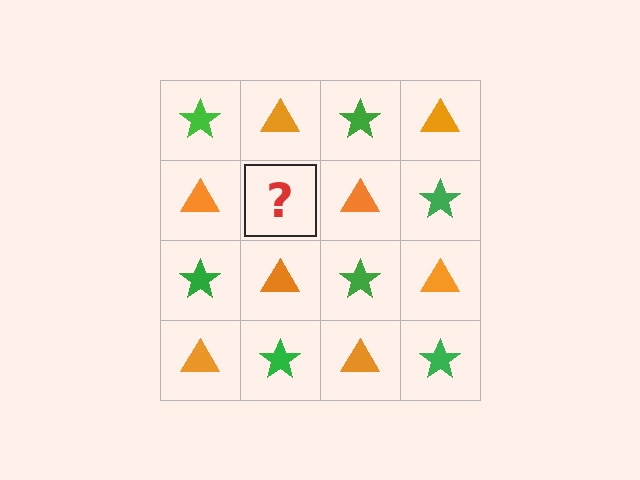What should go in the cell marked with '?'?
The missing cell should contain a green star.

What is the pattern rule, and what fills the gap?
The rule is that it alternates green star and orange triangle in a checkerboard pattern. The gap should be filled with a green star.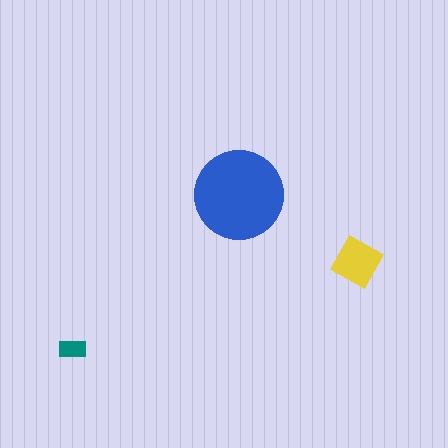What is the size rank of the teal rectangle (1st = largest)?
3rd.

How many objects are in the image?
There are 3 objects in the image.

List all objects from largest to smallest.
The blue circle, the yellow diamond, the teal rectangle.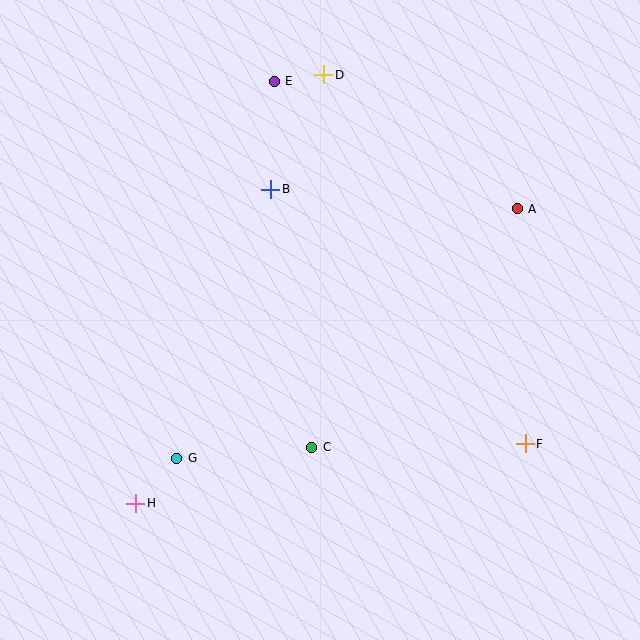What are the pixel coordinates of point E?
Point E is at (274, 81).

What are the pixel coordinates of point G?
Point G is at (177, 458).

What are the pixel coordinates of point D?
Point D is at (324, 75).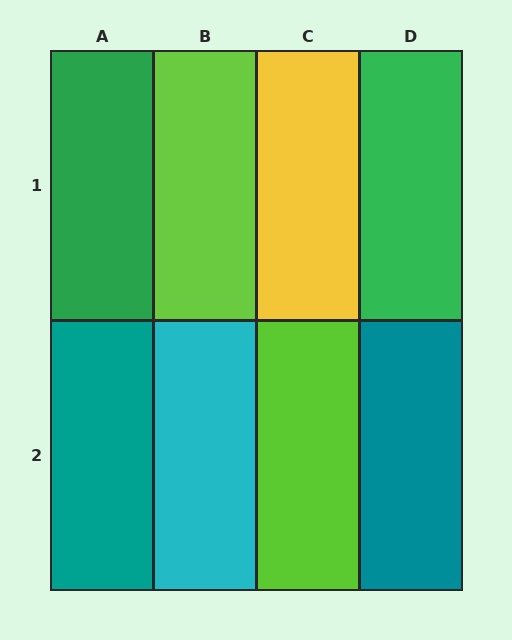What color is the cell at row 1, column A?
Green.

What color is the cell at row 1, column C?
Yellow.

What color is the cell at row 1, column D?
Green.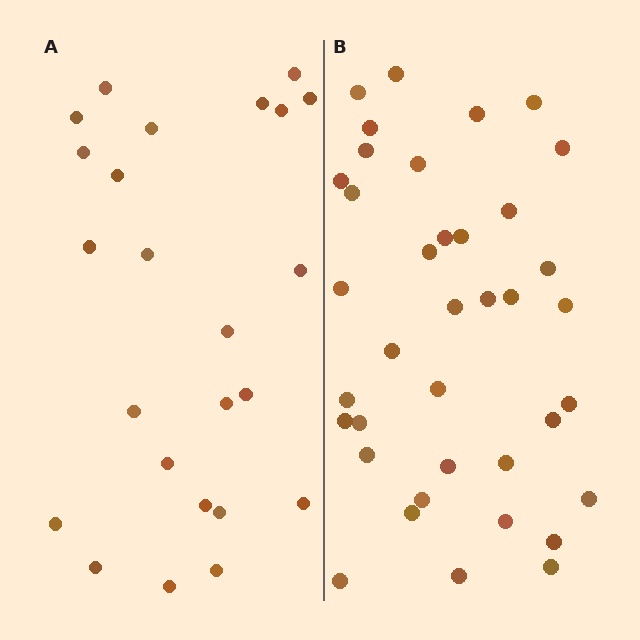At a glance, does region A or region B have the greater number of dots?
Region B (the right region) has more dots.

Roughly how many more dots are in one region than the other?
Region B has approximately 15 more dots than region A.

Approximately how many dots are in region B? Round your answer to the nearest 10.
About 40 dots. (The exact count is 38, which rounds to 40.)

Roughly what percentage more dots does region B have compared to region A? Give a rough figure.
About 60% more.